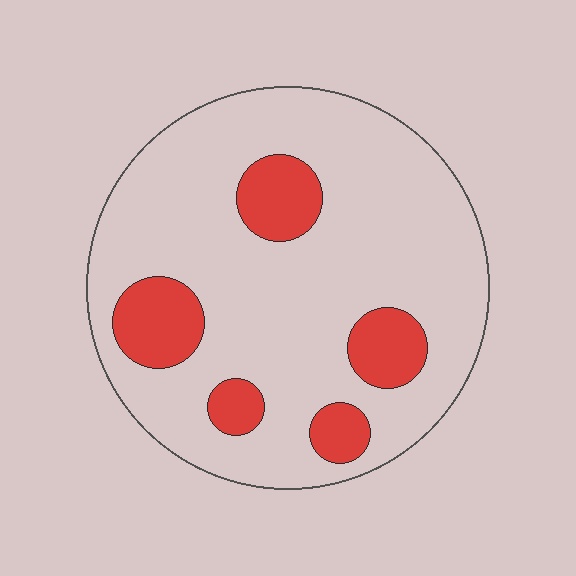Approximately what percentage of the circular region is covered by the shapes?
Approximately 20%.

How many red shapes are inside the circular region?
5.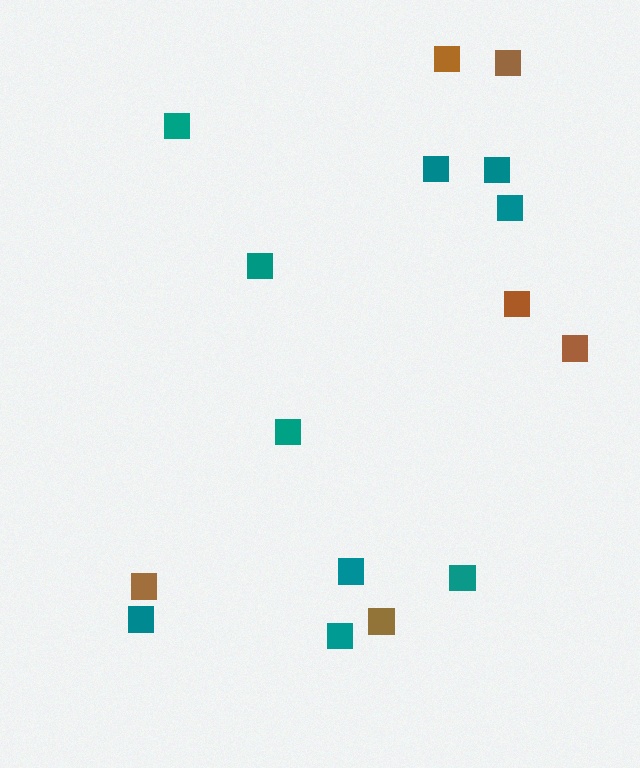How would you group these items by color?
There are 2 groups: one group of brown squares (6) and one group of teal squares (10).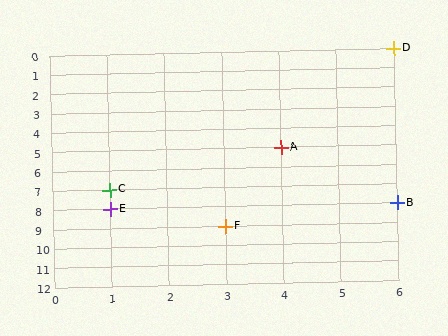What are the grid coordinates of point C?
Point C is at grid coordinates (1, 7).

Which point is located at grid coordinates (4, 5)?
Point A is at (4, 5).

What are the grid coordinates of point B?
Point B is at grid coordinates (6, 8).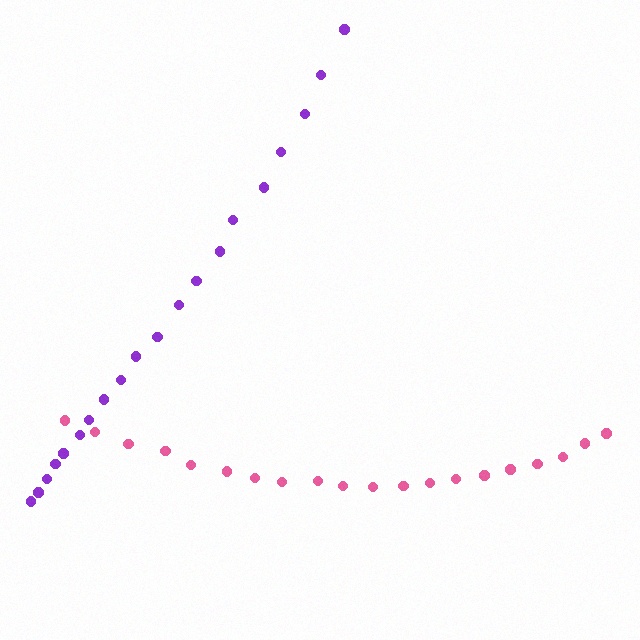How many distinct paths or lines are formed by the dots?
There are 2 distinct paths.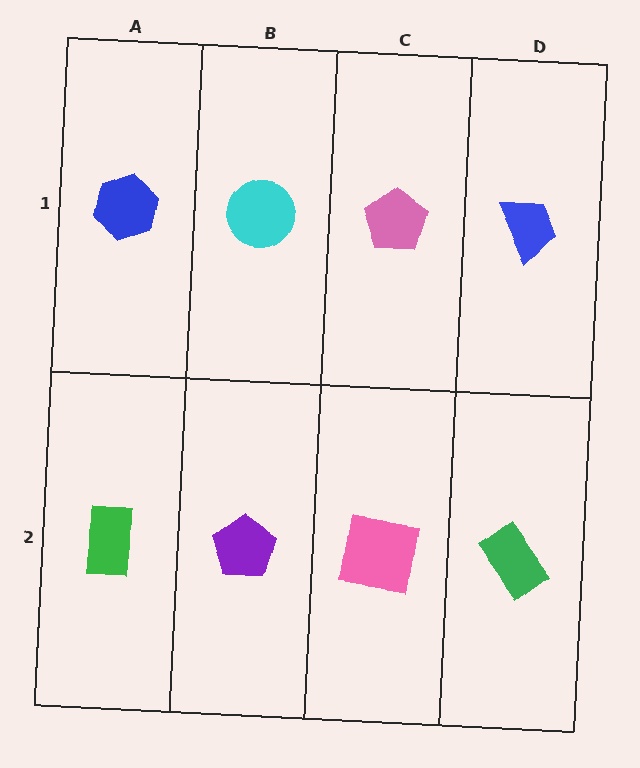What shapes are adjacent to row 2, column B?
A cyan circle (row 1, column B), a green rectangle (row 2, column A), a pink square (row 2, column C).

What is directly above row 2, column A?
A blue hexagon.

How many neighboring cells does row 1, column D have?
2.